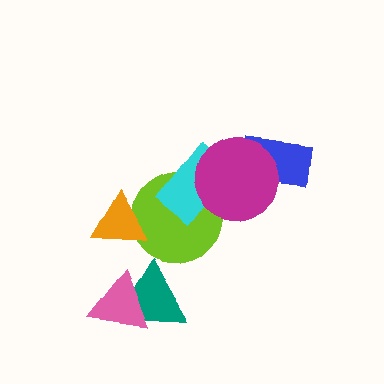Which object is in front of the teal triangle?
The pink triangle is in front of the teal triangle.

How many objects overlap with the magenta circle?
3 objects overlap with the magenta circle.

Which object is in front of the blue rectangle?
The magenta circle is in front of the blue rectangle.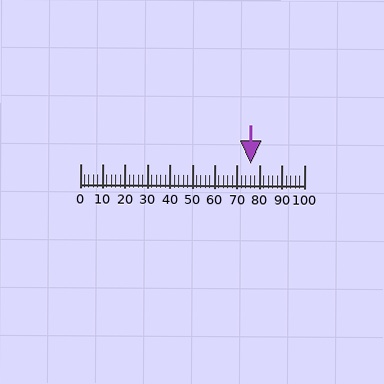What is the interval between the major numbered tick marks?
The major tick marks are spaced 10 units apart.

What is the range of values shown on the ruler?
The ruler shows values from 0 to 100.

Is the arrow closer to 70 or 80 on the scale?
The arrow is closer to 80.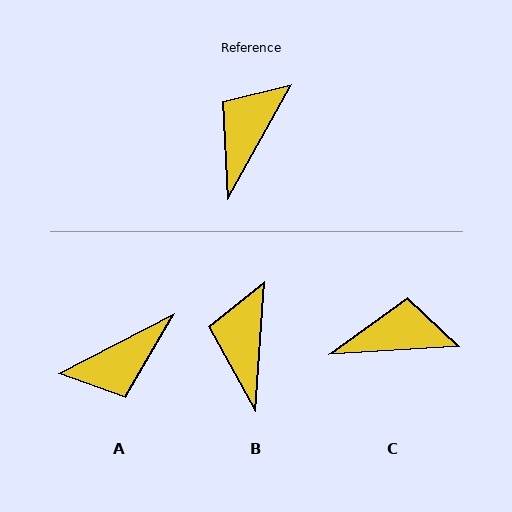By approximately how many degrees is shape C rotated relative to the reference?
Approximately 58 degrees clockwise.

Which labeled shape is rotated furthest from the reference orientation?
A, about 146 degrees away.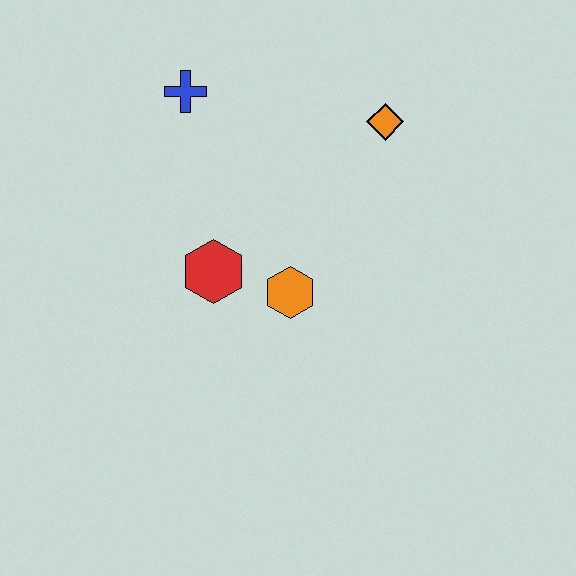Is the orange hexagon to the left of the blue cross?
No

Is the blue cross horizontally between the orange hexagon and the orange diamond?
No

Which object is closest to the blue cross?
The red hexagon is closest to the blue cross.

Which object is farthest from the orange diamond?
The red hexagon is farthest from the orange diamond.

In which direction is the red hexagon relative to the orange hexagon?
The red hexagon is to the left of the orange hexagon.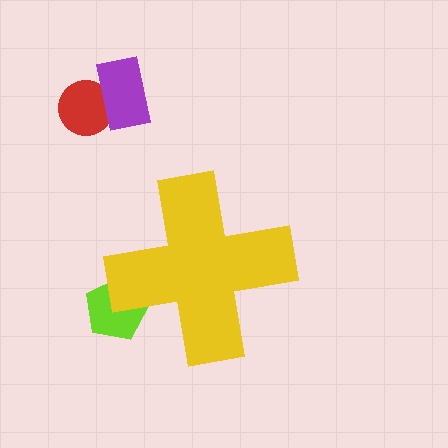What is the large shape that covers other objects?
A yellow cross.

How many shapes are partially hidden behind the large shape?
1 shape is partially hidden.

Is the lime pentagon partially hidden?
Yes, the lime pentagon is partially hidden behind the yellow cross.